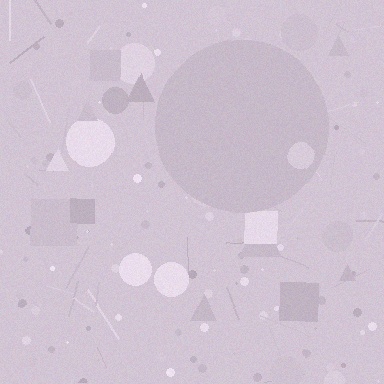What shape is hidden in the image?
A circle is hidden in the image.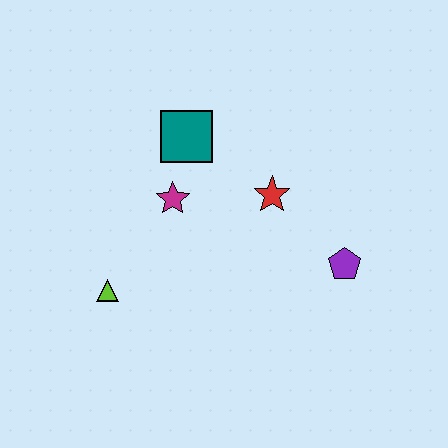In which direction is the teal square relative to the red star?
The teal square is to the left of the red star.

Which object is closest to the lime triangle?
The magenta star is closest to the lime triangle.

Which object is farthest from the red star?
The lime triangle is farthest from the red star.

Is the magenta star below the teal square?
Yes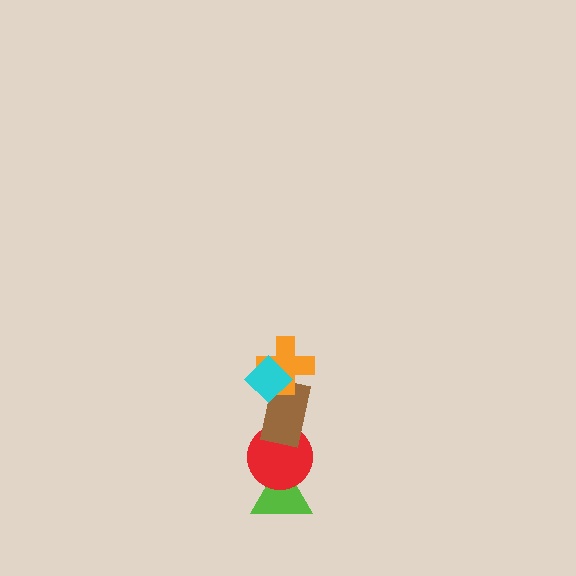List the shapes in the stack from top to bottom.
From top to bottom: the cyan diamond, the orange cross, the brown rectangle, the red circle, the lime triangle.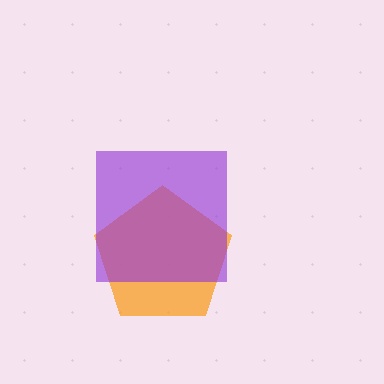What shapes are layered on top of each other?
The layered shapes are: an orange pentagon, a purple square.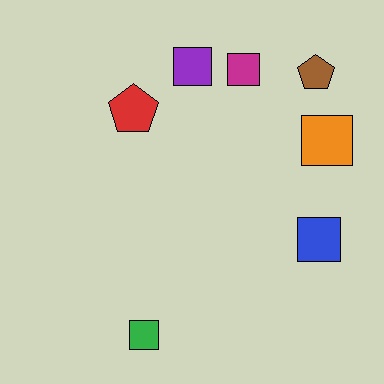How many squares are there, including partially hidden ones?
There are 5 squares.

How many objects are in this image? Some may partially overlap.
There are 7 objects.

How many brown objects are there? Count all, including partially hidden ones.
There is 1 brown object.